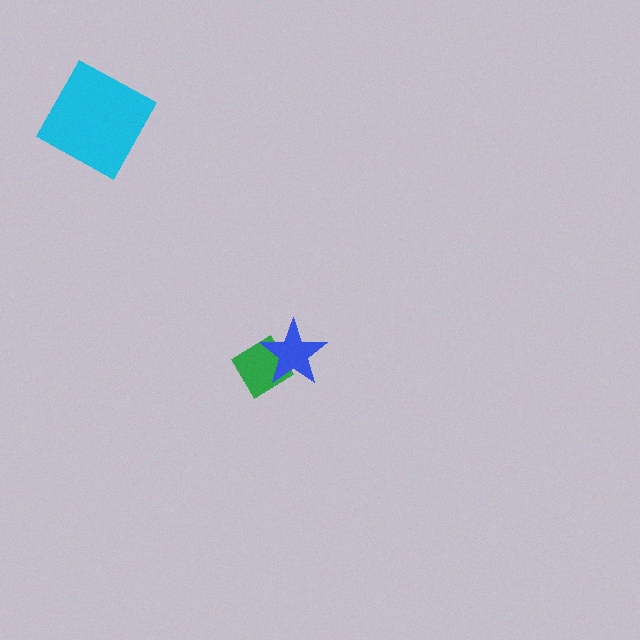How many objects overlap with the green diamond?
1 object overlaps with the green diamond.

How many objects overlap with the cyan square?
0 objects overlap with the cyan square.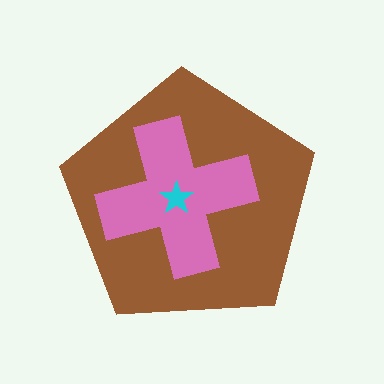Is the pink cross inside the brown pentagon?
Yes.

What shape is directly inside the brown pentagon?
The pink cross.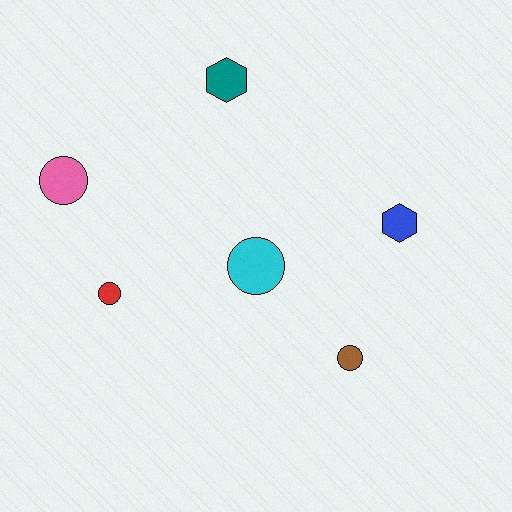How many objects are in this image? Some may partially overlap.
There are 6 objects.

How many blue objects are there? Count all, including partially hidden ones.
There is 1 blue object.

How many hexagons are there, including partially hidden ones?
There are 2 hexagons.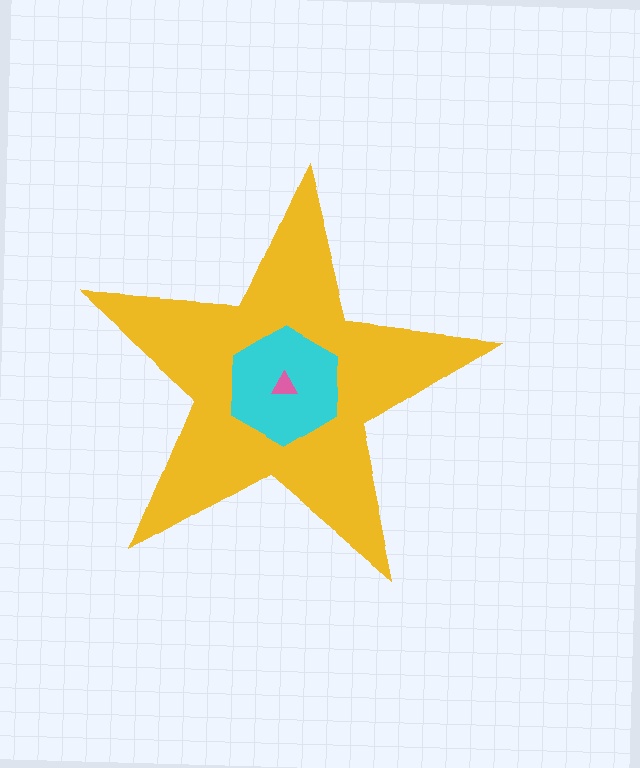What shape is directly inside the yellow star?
The cyan hexagon.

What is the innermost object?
The pink triangle.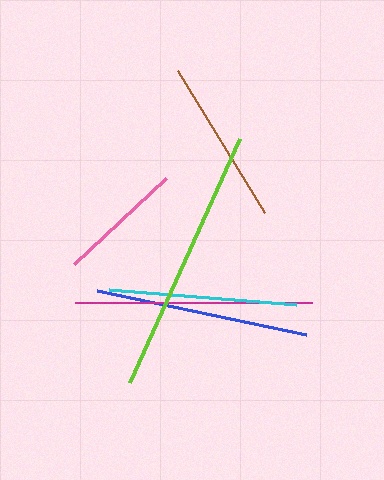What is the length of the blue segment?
The blue segment is approximately 213 pixels long.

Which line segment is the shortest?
The pink line is the shortest at approximately 125 pixels.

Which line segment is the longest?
The lime line is the longest at approximately 269 pixels.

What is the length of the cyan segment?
The cyan segment is approximately 187 pixels long.